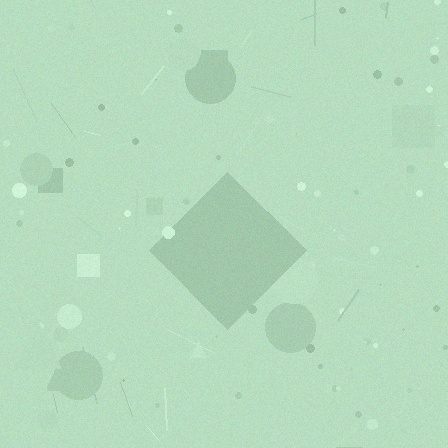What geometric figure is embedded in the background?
A diamond is embedded in the background.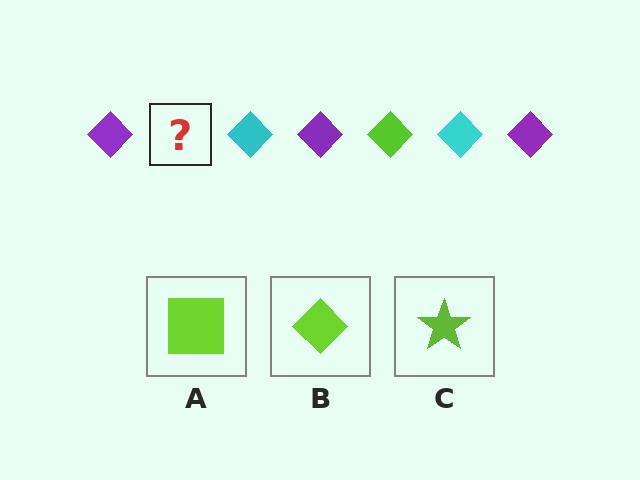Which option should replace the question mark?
Option B.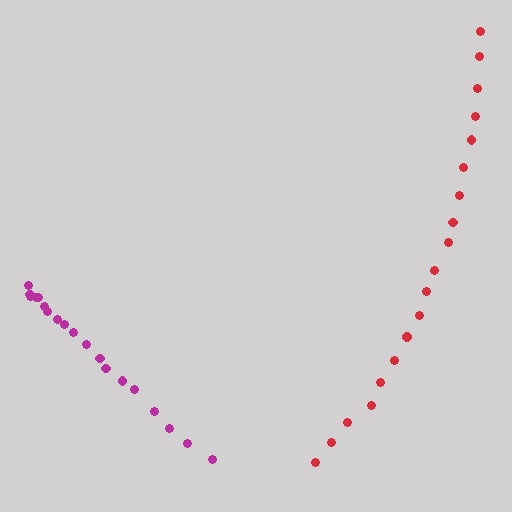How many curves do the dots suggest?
There are 2 distinct paths.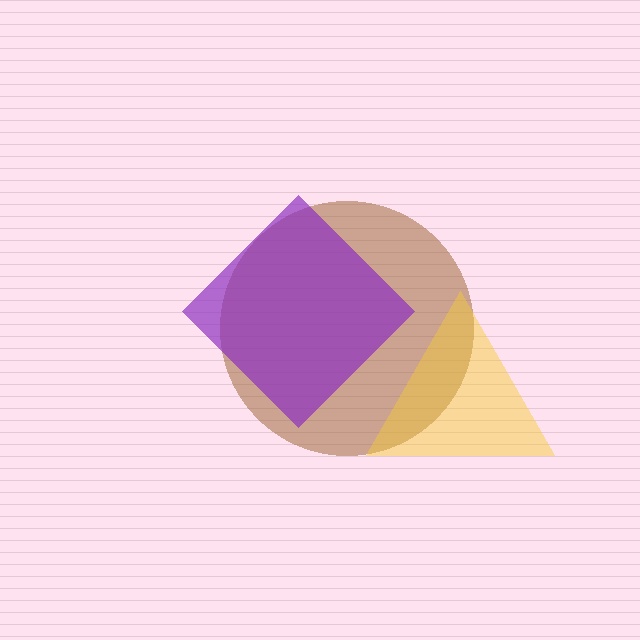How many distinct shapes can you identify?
There are 3 distinct shapes: a brown circle, a yellow triangle, a purple diamond.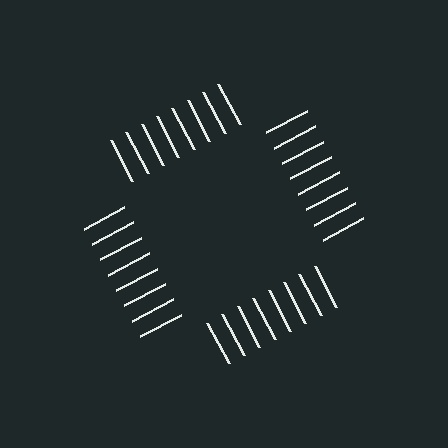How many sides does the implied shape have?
4 sides — the line-ends trace a square.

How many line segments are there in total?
32 — 8 along each of the 4 edges.